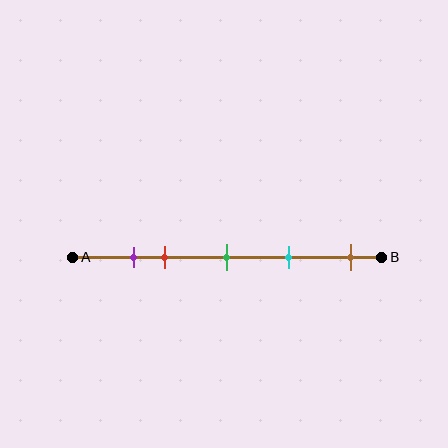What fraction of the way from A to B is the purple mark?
The purple mark is approximately 20% (0.2) of the way from A to B.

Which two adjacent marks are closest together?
The purple and red marks are the closest adjacent pair.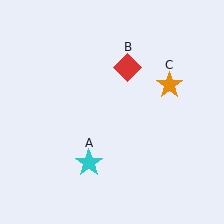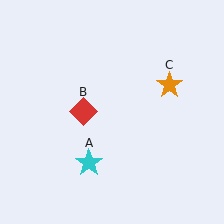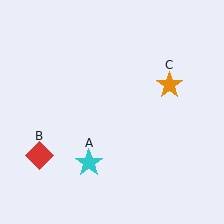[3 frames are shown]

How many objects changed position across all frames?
1 object changed position: red diamond (object B).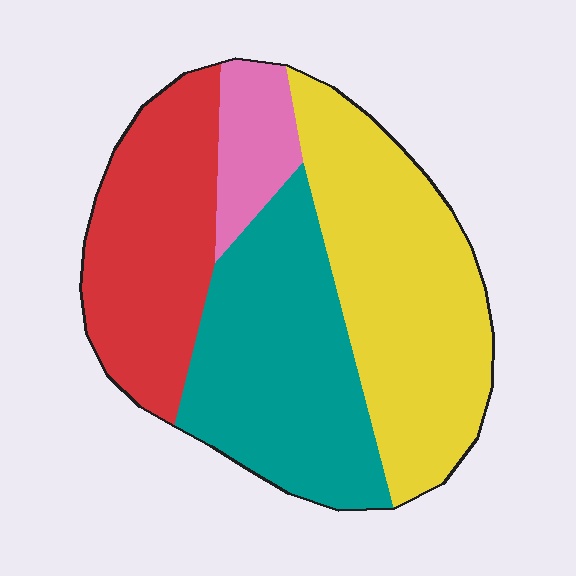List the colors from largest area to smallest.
From largest to smallest: yellow, teal, red, pink.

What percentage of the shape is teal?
Teal takes up about one third (1/3) of the shape.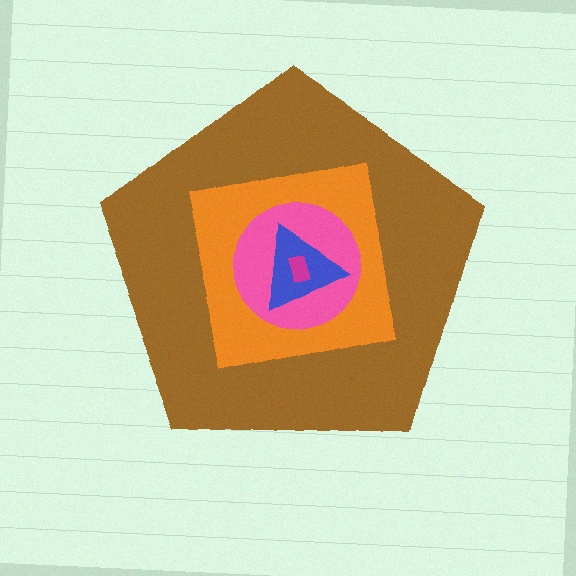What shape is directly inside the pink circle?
The blue triangle.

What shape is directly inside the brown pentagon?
The orange square.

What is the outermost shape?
The brown pentagon.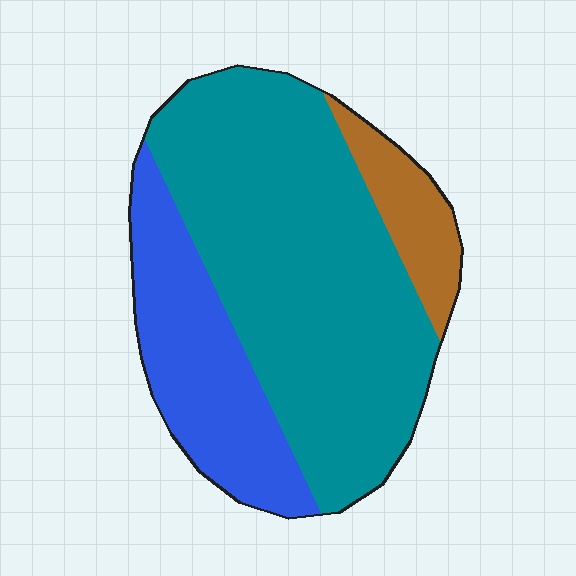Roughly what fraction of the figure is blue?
Blue takes up about one quarter (1/4) of the figure.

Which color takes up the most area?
Teal, at roughly 65%.